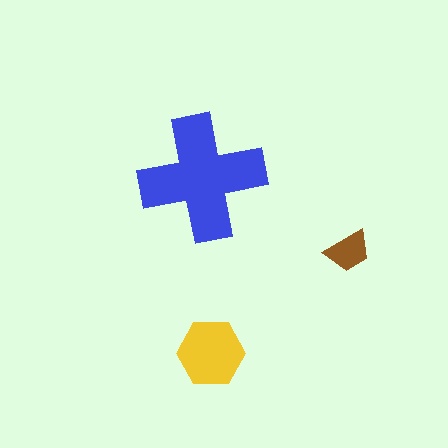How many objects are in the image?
There are 3 objects in the image.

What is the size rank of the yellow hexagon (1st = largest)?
2nd.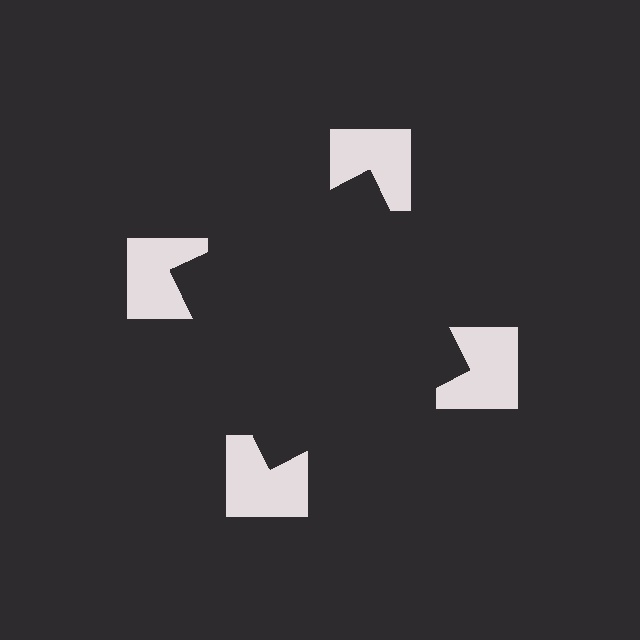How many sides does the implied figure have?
4 sides.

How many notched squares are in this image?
There are 4 — one at each vertex of the illusory square.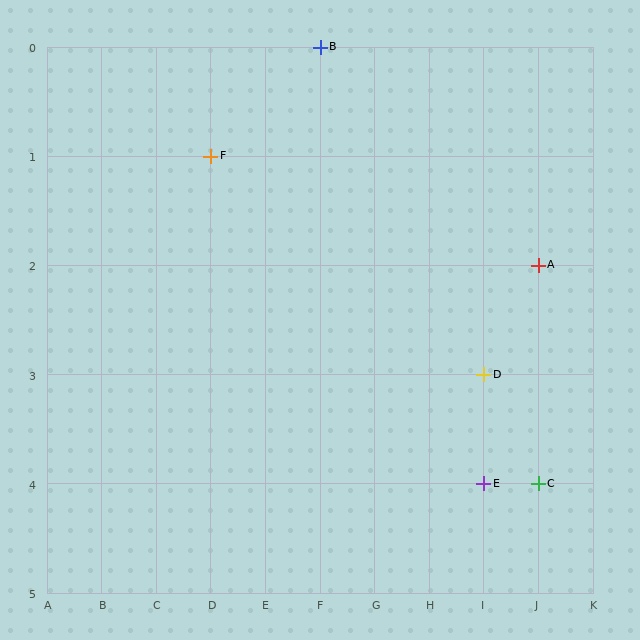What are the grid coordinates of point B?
Point B is at grid coordinates (F, 0).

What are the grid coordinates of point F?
Point F is at grid coordinates (D, 1).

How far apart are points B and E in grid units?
Points B and E are 3 columns and 4 rows apart (about 5.0 grid units diagonally).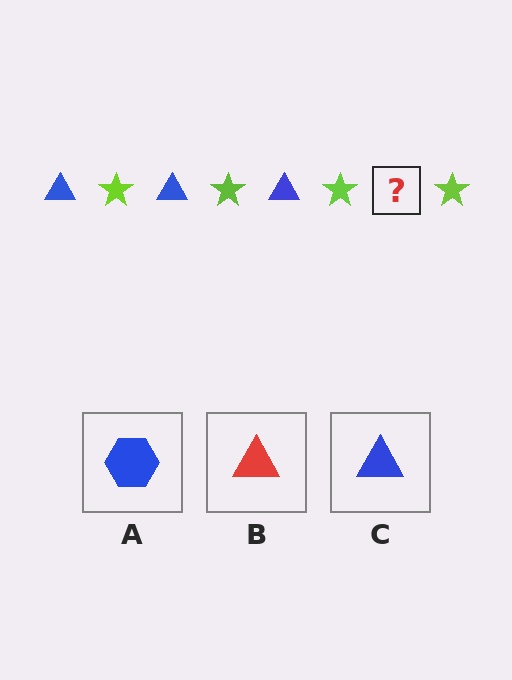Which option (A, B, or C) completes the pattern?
C.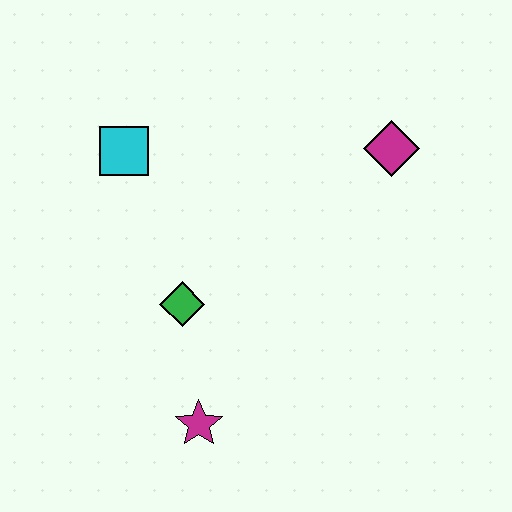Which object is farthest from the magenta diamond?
The magenta star is farthest from the magenta diamond.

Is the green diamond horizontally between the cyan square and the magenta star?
Yes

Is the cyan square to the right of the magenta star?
No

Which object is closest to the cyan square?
The green diamond is closest to the cyan square.